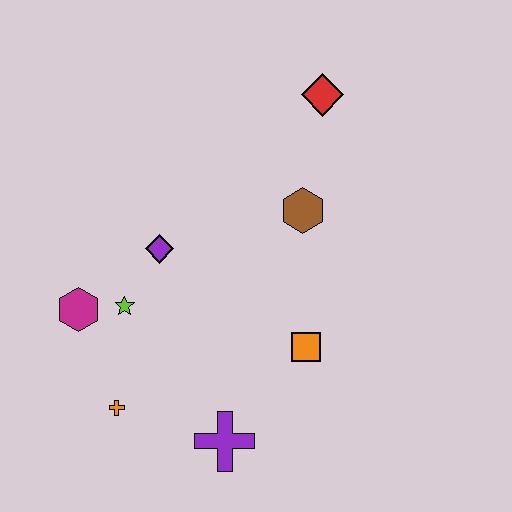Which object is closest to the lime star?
The magenta hexagon is closest to the lime star.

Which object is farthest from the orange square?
The red diamond is farthest from the orange square.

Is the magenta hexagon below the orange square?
No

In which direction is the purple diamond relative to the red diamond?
The purple diamond is to the left of the red diamond.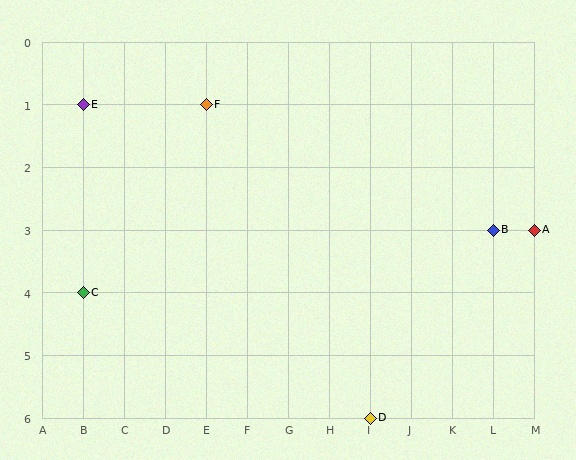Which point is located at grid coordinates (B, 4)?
Point C is at (B, 4).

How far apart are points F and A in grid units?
Points F and A are 8 columns and 2 rows apart (about 8.2 grid units diagonally).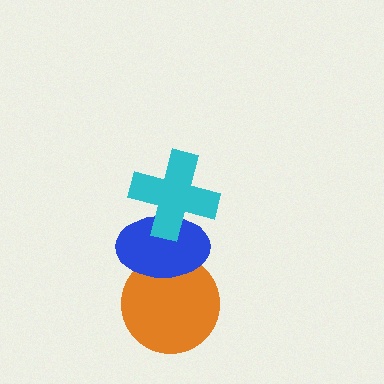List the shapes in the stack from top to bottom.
From top to bottom: the cyan cross, the blue ellipse, the orange circle.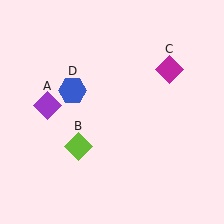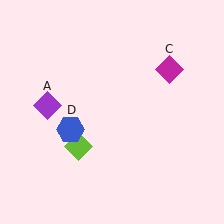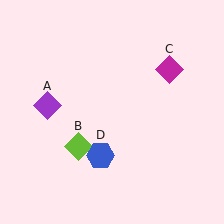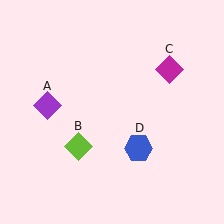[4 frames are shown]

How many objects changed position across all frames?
1 object changed position: blue hexagon (object D).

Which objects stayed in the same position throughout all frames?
Purple diamond (object A) and lime diamond (object B) and magenta diamond (object C) remained stationary.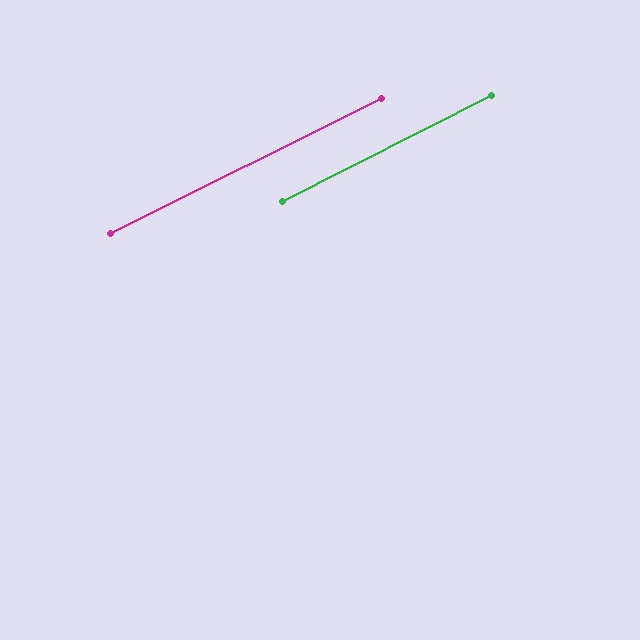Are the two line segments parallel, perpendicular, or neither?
Parallel — their directions differ by only 0.4°.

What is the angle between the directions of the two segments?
Approximately 0 degrees.